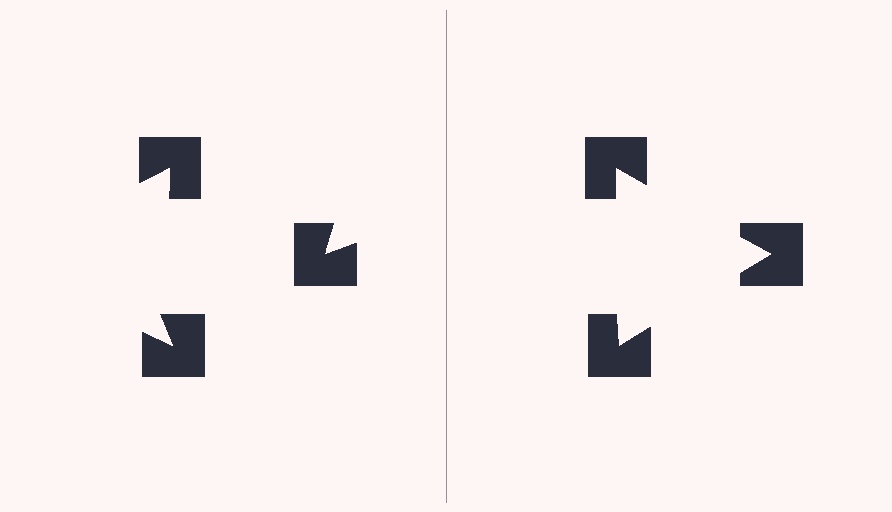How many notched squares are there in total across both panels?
6 — 3 on each side.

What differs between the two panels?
The notched squares are positioned identically on both sides; only the wedge orientations differ. On the right they align to a triangle; on the left they are misaligned.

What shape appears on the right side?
An illusory triangle.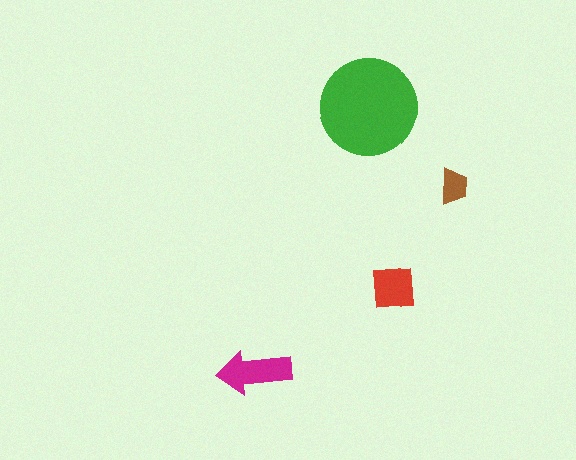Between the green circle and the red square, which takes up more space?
The green circle.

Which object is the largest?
The green circle.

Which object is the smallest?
The brown trapezoid.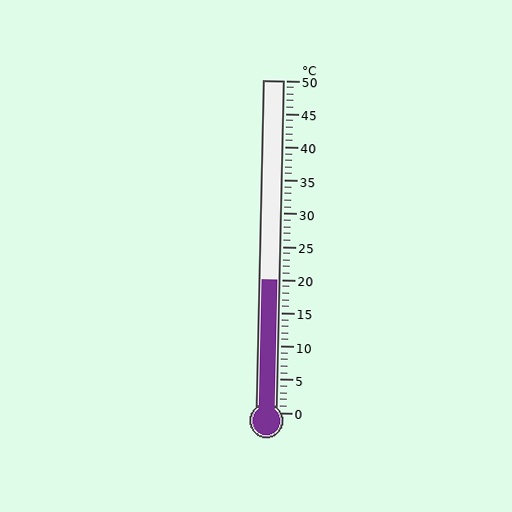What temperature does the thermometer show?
The thermometer shows approximately 20°C.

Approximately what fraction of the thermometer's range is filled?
The thermometer is filled to approximately 40% of its range.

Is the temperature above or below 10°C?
The temperature is above 10°C.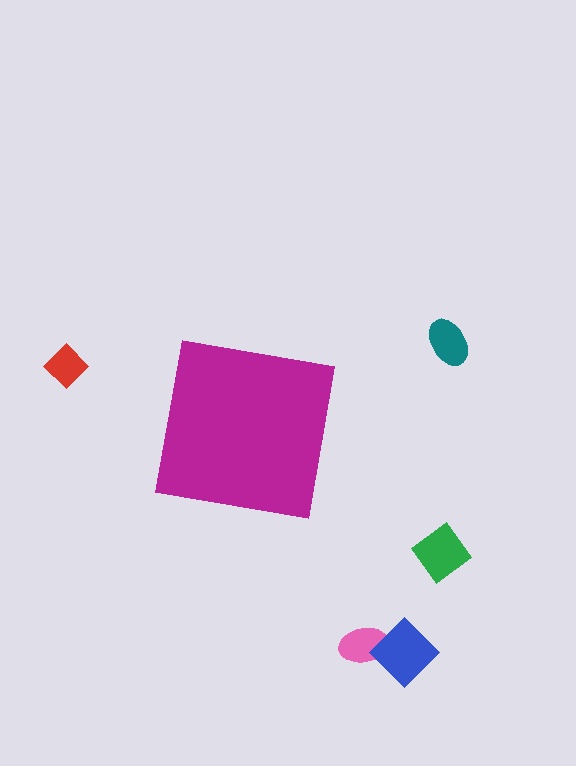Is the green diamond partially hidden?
No, the green diamond is fully visible.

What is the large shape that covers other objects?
A magenta square.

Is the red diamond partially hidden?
No, the red diamond is fully visible.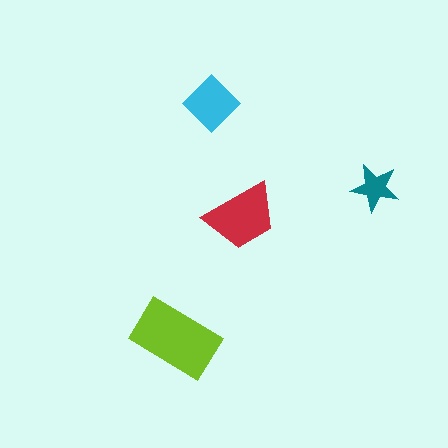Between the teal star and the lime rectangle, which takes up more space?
The lime rectangle.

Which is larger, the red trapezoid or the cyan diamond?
The red trapezoid.